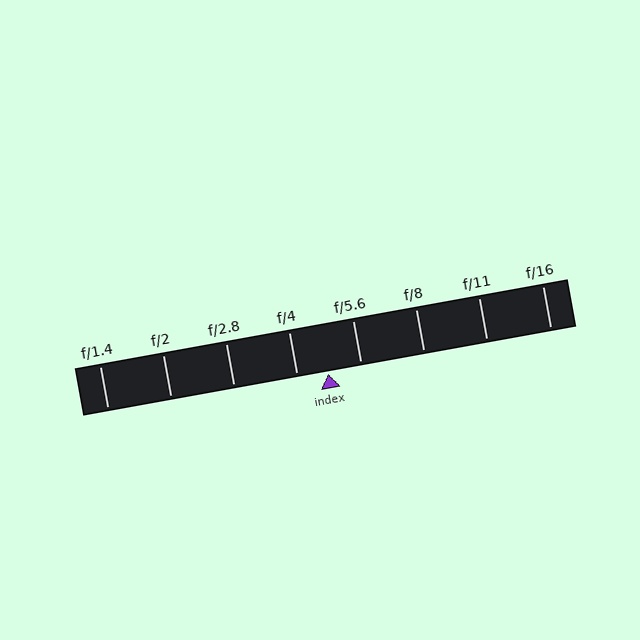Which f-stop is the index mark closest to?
The index mark is closest to f/4.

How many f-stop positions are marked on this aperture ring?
There are 8 f-stop positions marked.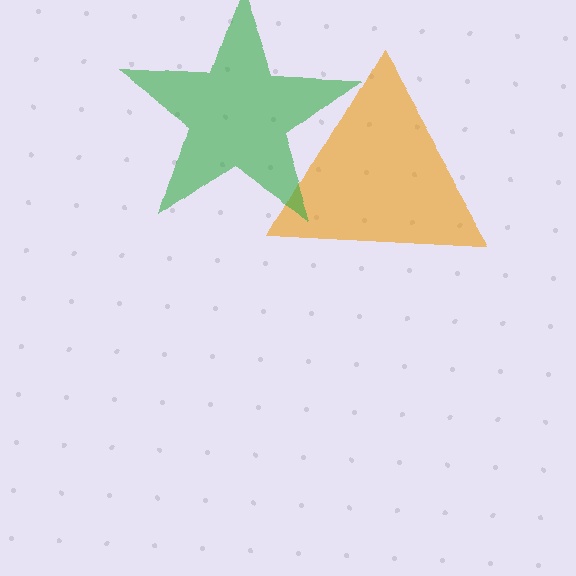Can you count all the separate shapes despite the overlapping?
Yes, there are 2 separate shapes.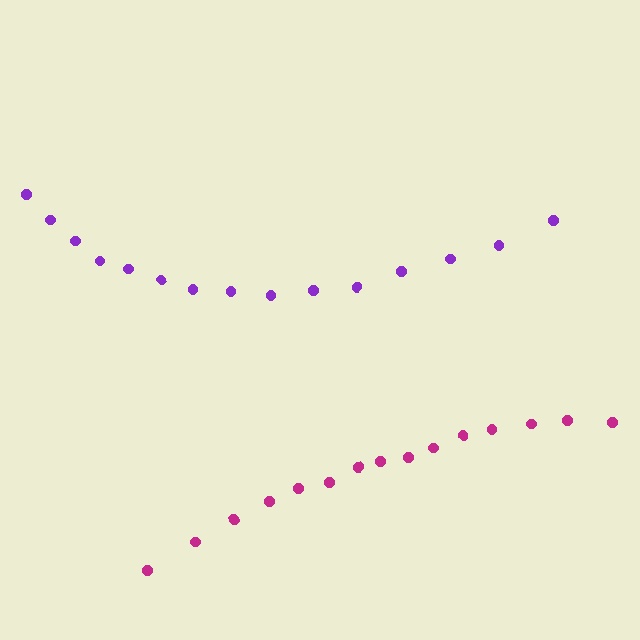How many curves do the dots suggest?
There are 2 distinct paths.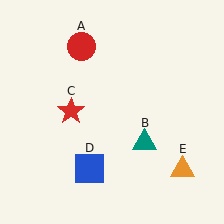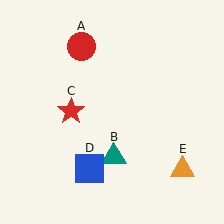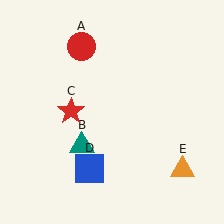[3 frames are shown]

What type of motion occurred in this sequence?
The teal triangle (object B) rotated clockwise around the center of the scene.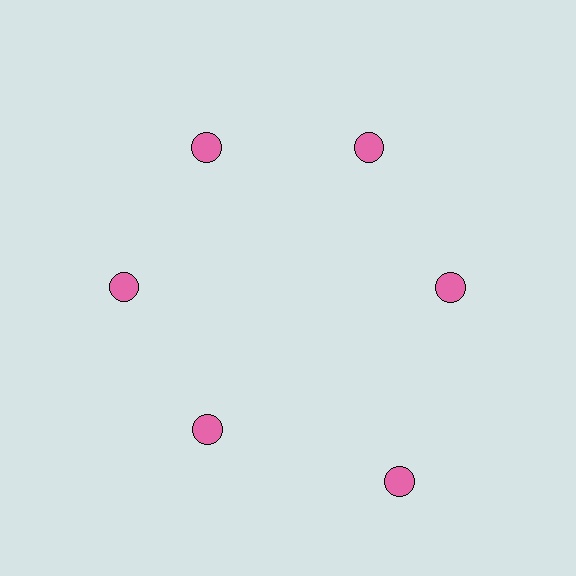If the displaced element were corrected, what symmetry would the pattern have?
It would have 6-fold rotational symmetry — the pattern would map onto itself every 60 degrees.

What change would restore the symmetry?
The symmetry would be restored by moving it inward, back onto the ring so that all 6 circles sit at equal angles and equal distance from the center.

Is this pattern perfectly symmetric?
No. The 6 pink circles are arranged in a ring, but one element near the 5 o'clock position is pushed outward from the center, breaking the 6-fold rotational symmetry.